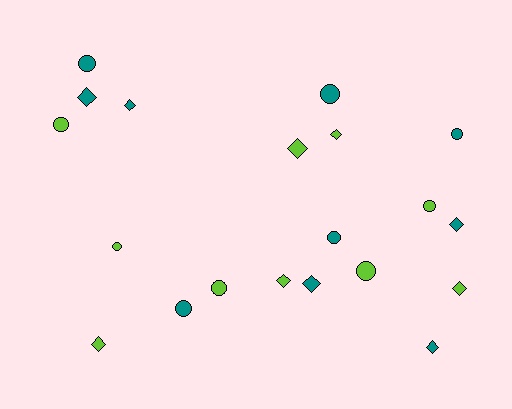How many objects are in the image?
There are 20 objects.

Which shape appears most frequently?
Circle, with 10 objects.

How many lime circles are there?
There are 5 lime circles.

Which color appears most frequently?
Teal, with 10 objects.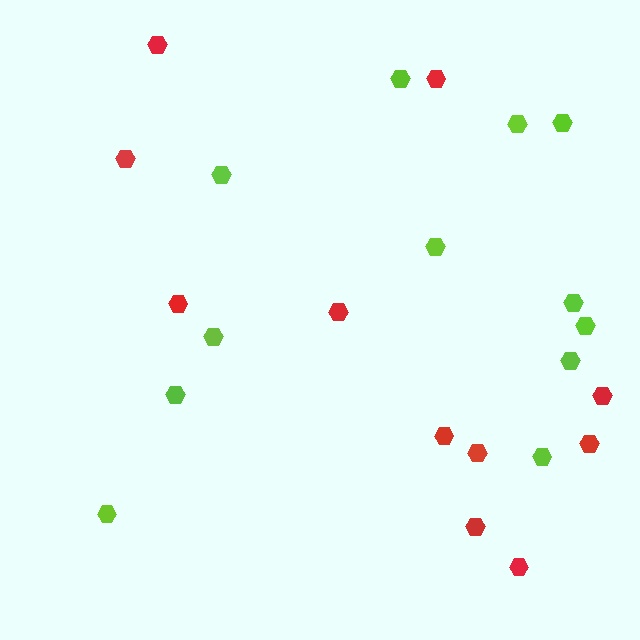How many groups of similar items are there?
There are 2 groups: one group of red hexagons (11) and one group of lime hexagons (12).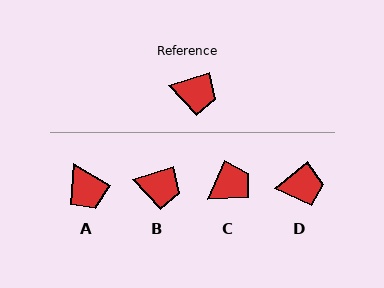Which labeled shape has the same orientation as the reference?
B.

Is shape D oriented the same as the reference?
No, it is off by about 21 degrees.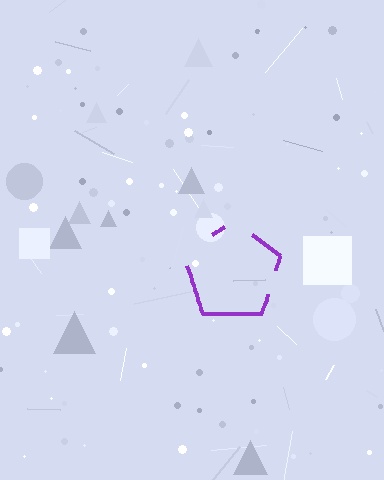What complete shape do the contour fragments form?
The contour fragments form a pentagon.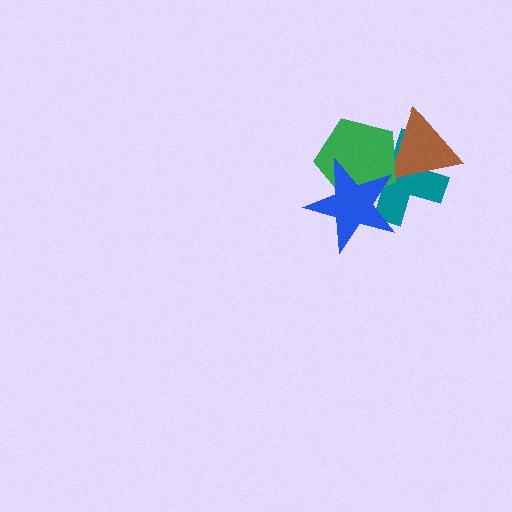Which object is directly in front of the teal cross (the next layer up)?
The brown triangle is directly in front of the teal cross.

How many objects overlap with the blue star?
2 objects overlap with the blue star.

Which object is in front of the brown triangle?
The green pentagon is in front of the brown triangle.